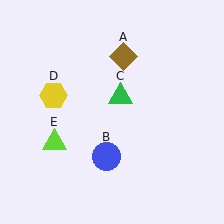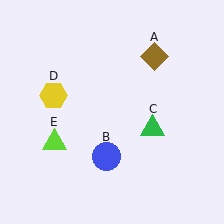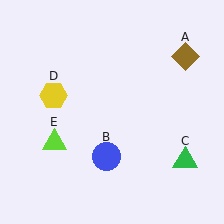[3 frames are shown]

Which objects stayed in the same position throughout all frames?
Blue circle (object B) and yellow hexagon (object D) and lime triangle (object E) remained stationary.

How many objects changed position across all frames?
2 objects changed position: brown diamond (object A), green triangle (object C).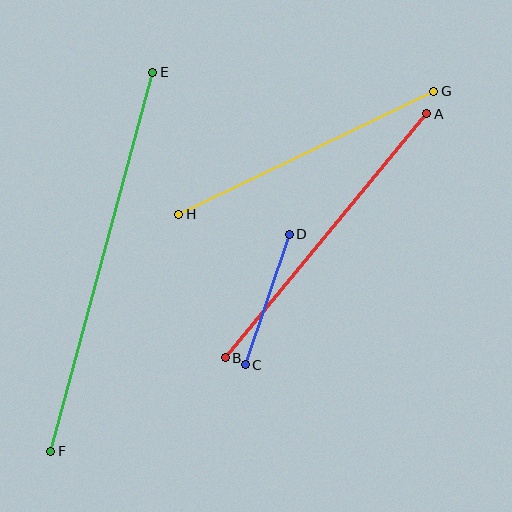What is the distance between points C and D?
The distance is approximately 138 pixels.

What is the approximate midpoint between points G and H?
The midpoint is at approximately (306, 153) pixels.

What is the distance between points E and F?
The distance is approximately 393 pixels.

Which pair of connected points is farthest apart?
Points E and F are farthest apart.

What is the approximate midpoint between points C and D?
The midpoint is at approximately (267, 299) pixels.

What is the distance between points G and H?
The distance is approximately 283 pixels.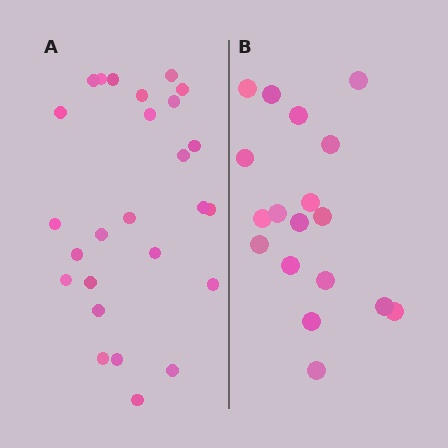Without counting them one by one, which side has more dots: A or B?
Region A (the left region) has more dots.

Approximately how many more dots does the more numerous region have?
Region A has roughly 8 or so more dots than region B.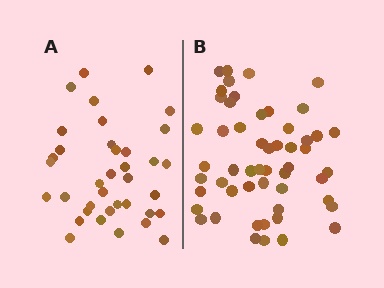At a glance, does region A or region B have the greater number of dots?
Region B (the right region) has more dots.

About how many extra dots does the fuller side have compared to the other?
Region B has approximately 15 more dots than region A.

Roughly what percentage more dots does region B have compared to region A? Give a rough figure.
About 45% more.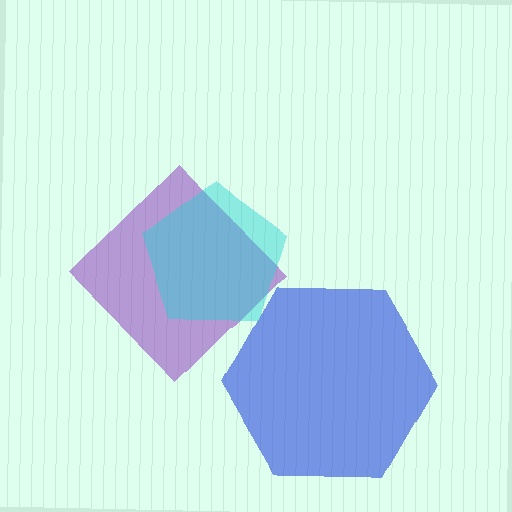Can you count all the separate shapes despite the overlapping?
Yes, there are 3 separate shapes.